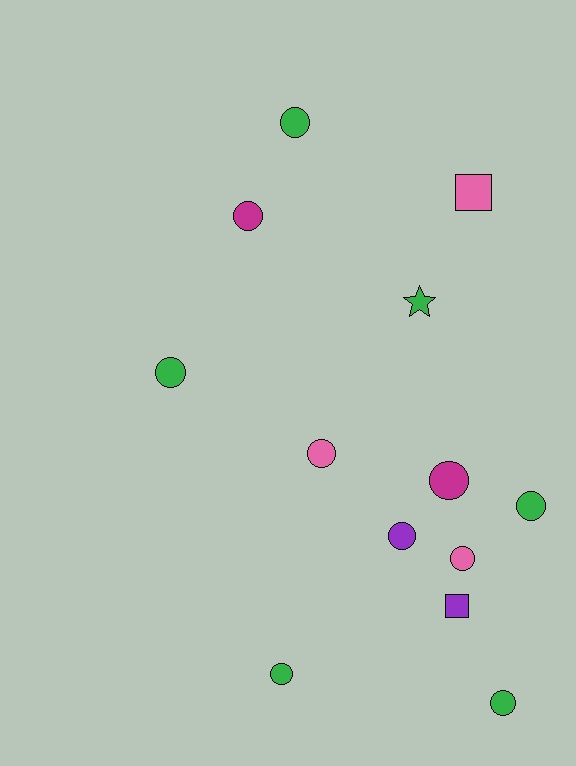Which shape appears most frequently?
Circle, with 10 objects.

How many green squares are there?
There are no green squares.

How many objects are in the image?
There are 13 objects.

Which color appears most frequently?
Green, with 6 objects.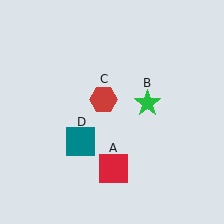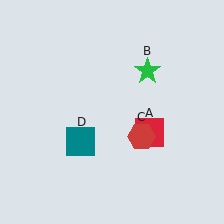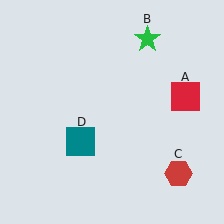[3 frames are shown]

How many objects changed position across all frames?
3 objects changed position: red square (object A), green star (object B), red hexagon (object C).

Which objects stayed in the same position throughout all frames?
Teal square (object D) remained stationary.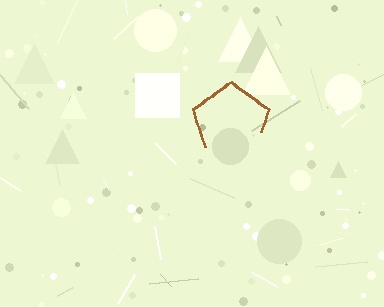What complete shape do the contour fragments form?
The contour fragments form a pentagon.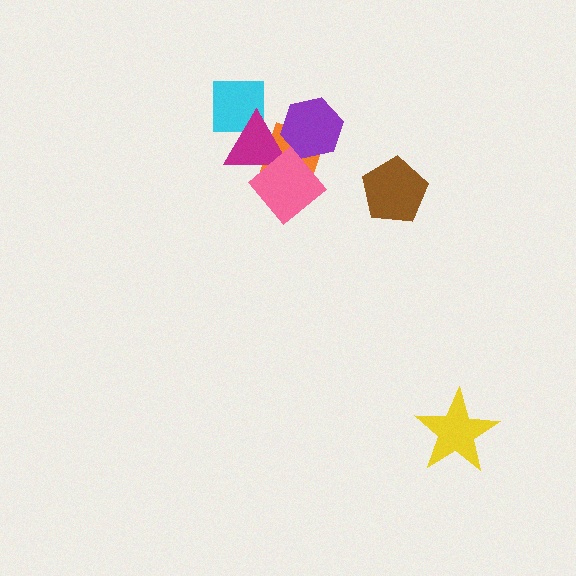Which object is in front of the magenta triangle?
The pink diamond is in front of the magenta triangle.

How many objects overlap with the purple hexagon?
3 objects overlap with the purple hexagon.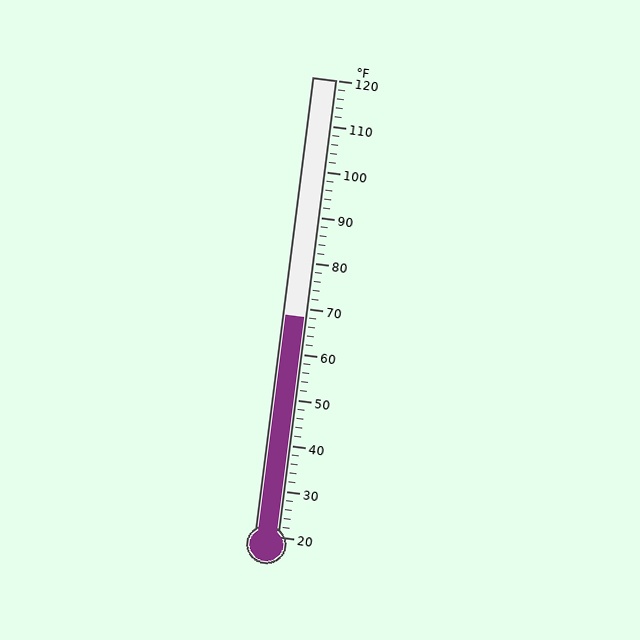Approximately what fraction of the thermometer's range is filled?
The thermometer is filled to approximately 50% of its range.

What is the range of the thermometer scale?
The thermometer scale ranges from 20°F to 120°F.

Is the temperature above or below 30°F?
The temperature is above 30°F.